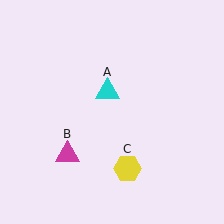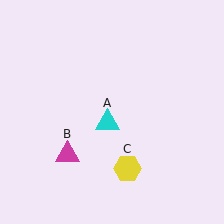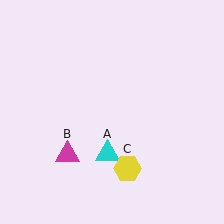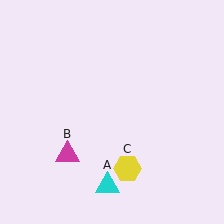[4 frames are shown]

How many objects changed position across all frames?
1 object changed position: cyan triangle (object A).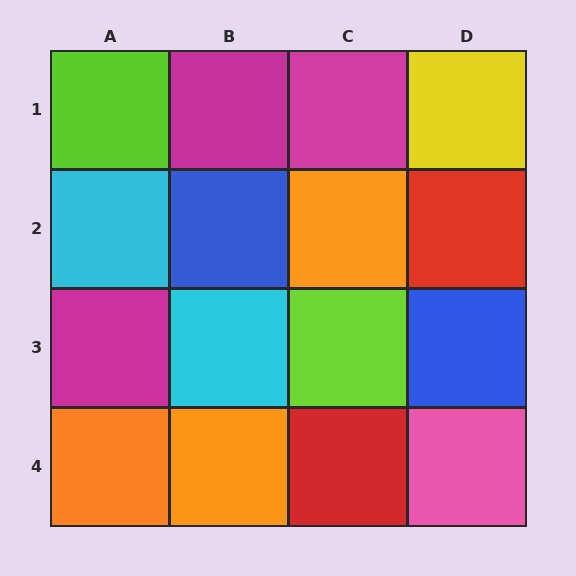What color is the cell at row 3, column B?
Cyan.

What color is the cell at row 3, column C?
Lime.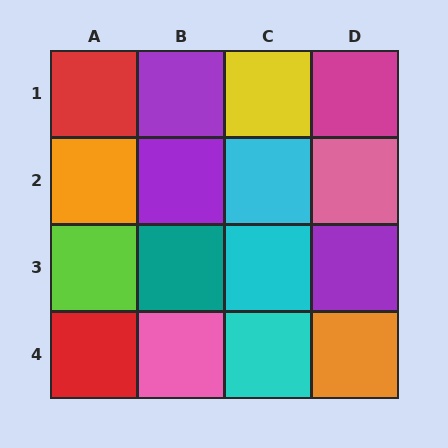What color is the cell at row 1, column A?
Red.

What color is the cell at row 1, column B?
Purple.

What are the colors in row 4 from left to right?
Red, pink, cyan, orange.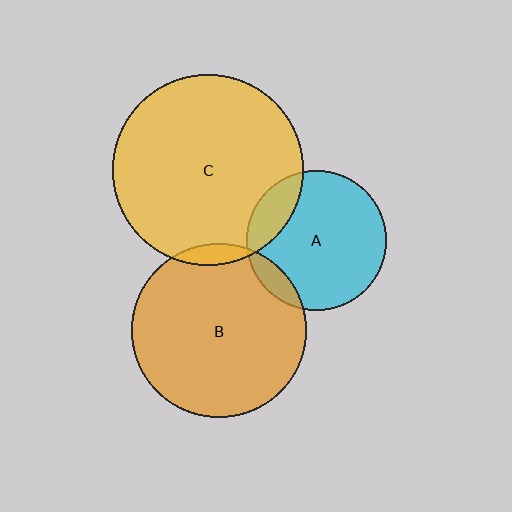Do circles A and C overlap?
Yes.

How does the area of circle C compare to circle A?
Approximately 1.9 times.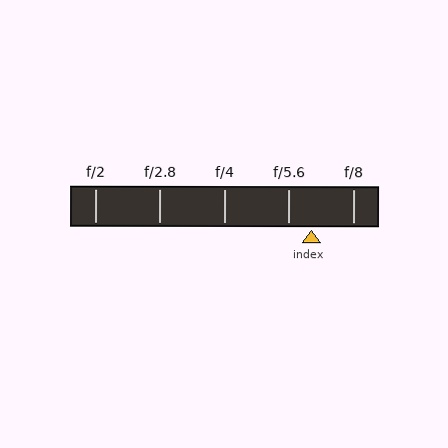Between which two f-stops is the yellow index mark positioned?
The index mark is between f/5.6 and f/8.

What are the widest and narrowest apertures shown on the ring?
The widest aperture shown is f/2 and the narrowest is f/8.